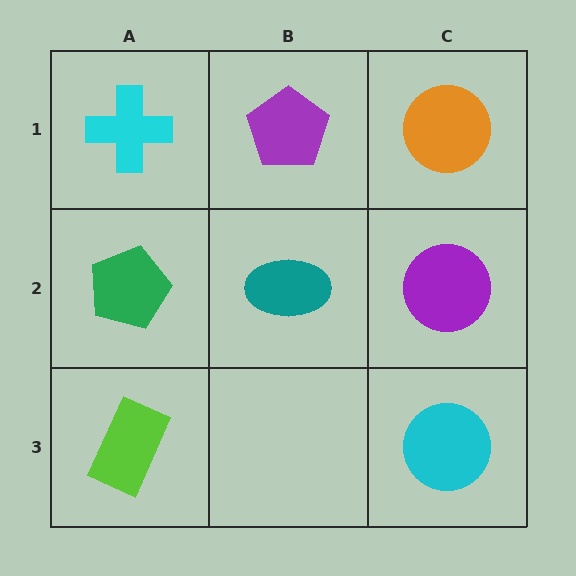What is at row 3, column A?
A lime rectangle.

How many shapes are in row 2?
3 shapes.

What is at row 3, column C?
A cyan circle.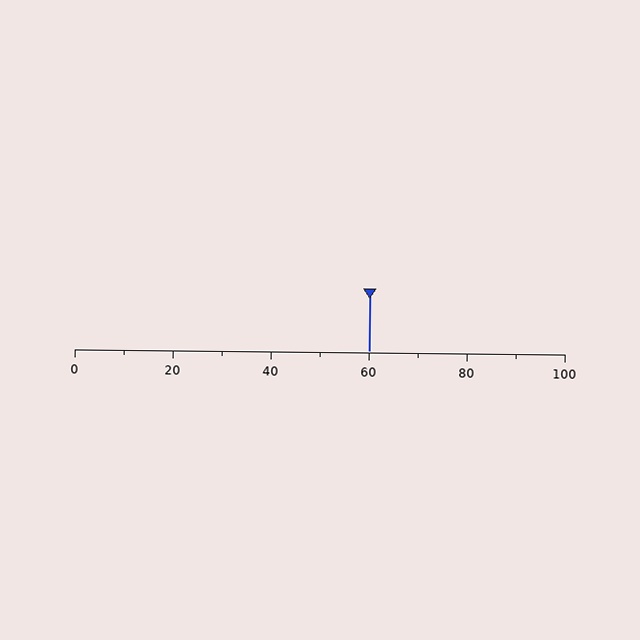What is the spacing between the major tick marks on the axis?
The major ticks are spaced 20 apart.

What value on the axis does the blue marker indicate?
The marker indicates approximately 60.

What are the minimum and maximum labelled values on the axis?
The axis runs from 0 to 100.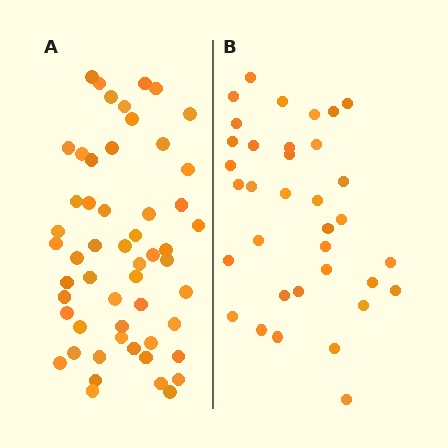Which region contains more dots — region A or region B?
Region A (the left region) has more dots.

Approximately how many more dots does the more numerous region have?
Region A has approximately 20 more dots than region B.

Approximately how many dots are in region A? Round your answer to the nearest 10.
About 50 dots. (The exact count is 54, which rounds to 50.)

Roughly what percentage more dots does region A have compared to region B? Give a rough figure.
About 55% more.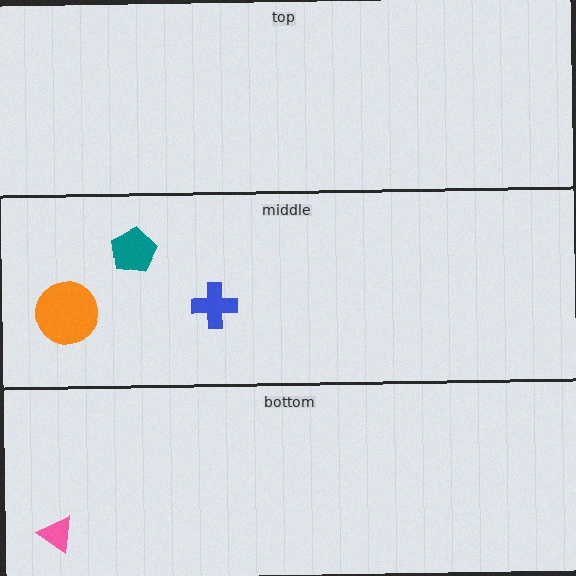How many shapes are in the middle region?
3.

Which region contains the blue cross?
The middle region.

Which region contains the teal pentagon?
The middle region.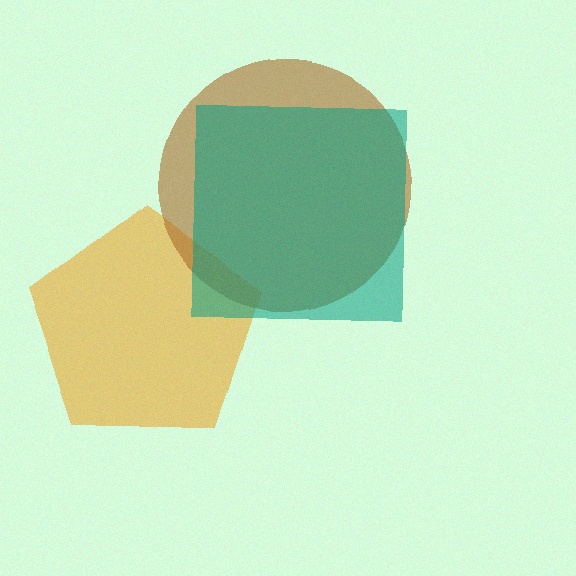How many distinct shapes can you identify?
There are 3 distinct shapes: an orange pentagon, a brown circle, a teal square.